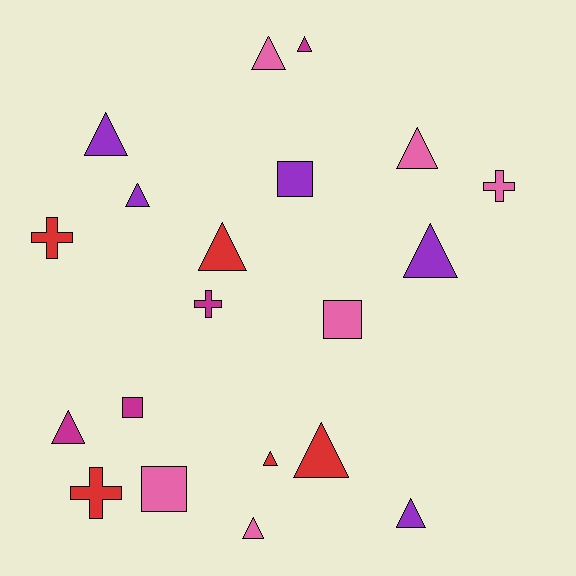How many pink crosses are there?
There is 1 pink cross.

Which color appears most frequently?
Pink, with 6 objects.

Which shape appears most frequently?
Triangle, with 12 objects.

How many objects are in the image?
There are 20 objects.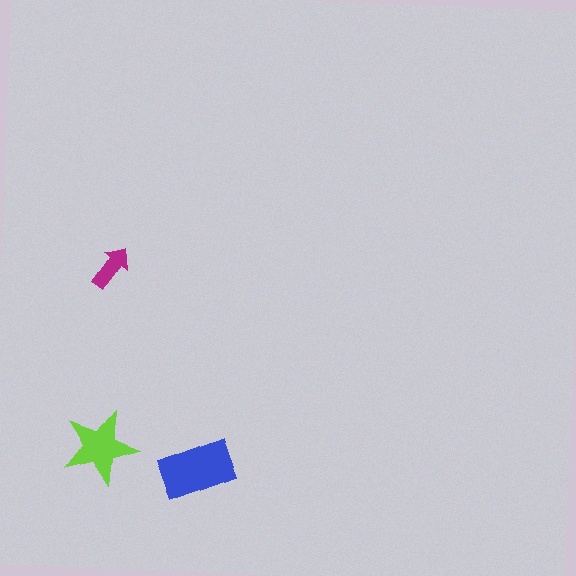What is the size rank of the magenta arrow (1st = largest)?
3rd.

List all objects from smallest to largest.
The magenta arrow, the lime star, the blue rectangle.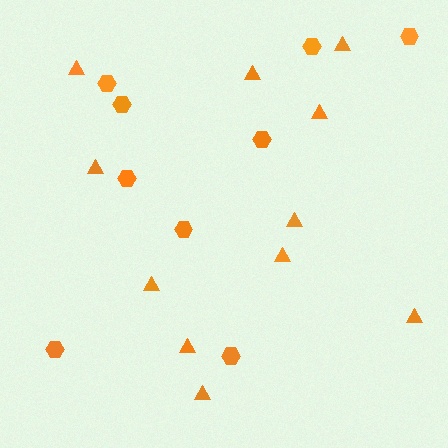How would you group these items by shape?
There are 2 groups: one group of triangles (11) and one group of hexagons (9).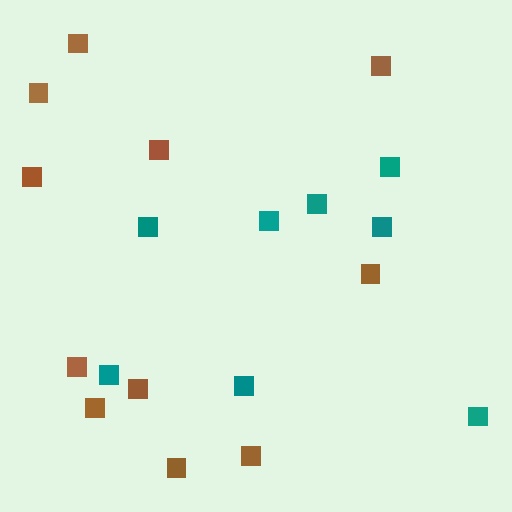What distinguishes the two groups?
There are 2 groups: one group of brown squares (11) and one group of teal squares (8).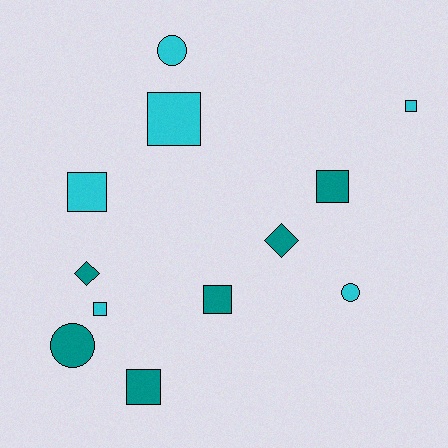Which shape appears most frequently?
Square, with 7 objects.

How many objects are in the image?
There are 12 objects.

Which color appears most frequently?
Cyan, with 6 objects.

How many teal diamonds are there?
There are 2 teal diamonds.